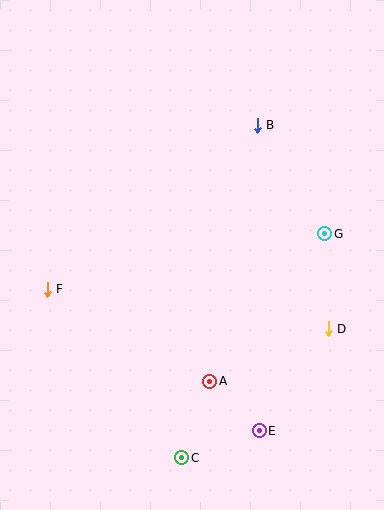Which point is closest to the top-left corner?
Point B is closest to the top-left corner.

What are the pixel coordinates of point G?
Point G is at (325, 234).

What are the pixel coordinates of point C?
Point C is at (182, 458).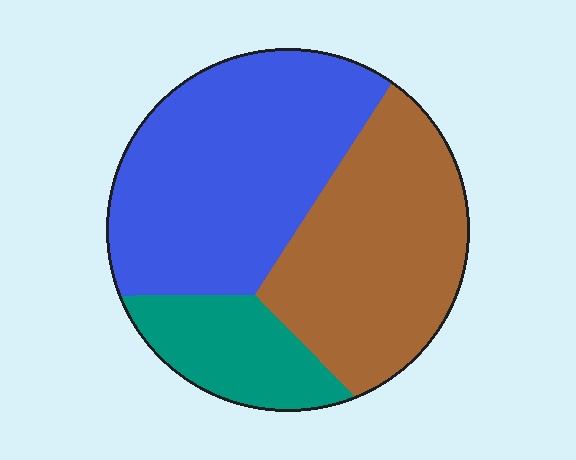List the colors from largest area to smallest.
From largest to smallest: blue, brown, teal.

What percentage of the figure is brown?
Brown covers 38% of the figure.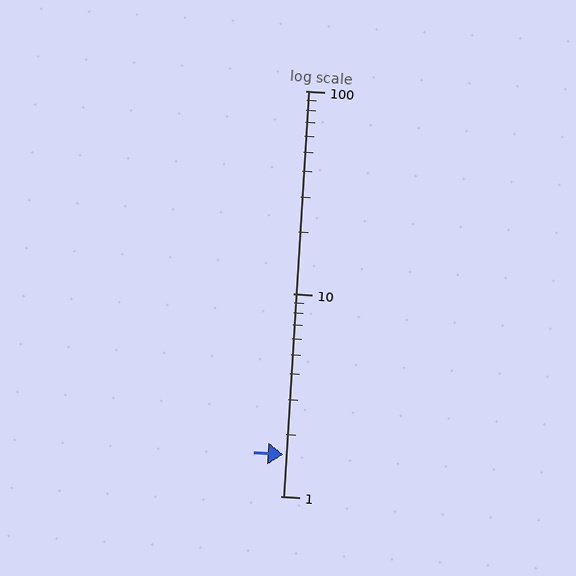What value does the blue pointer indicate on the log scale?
The pointer indicates approximately 1.6.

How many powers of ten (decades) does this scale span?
The scale spans 2 decades, from 1 to 100.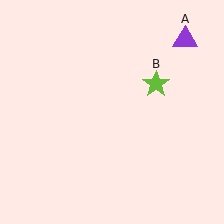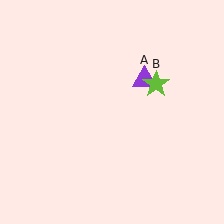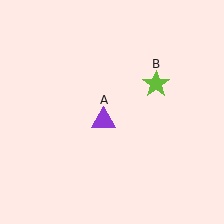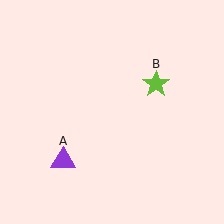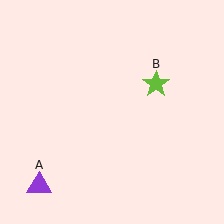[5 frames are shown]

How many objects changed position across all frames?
1 object changed position: purple triangle (object A).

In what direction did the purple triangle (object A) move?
The purple triangle (object A) moved down and to the left.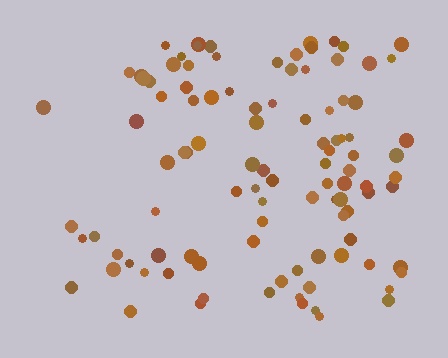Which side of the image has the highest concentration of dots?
The right.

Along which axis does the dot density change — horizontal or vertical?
Horizontal.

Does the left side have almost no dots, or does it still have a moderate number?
Still a moderate number, just noticeably fewer than the right.